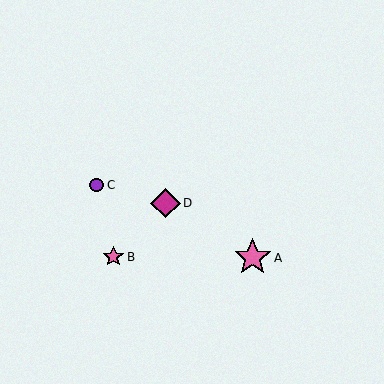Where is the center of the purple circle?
The center of the purple circle is at (97, 185).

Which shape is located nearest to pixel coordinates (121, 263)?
The pink star (labeled B) at (113, 257) is nearest to that location.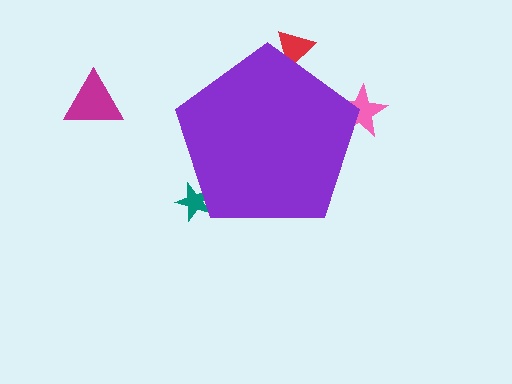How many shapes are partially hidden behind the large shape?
3 shapes are partially hidden.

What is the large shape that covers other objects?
A purple pentagon.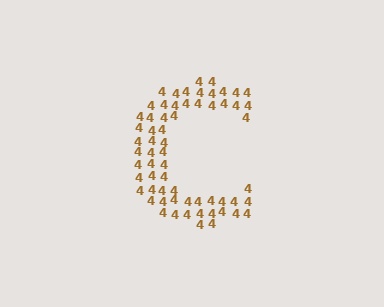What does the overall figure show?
The overall figure shows the letter C.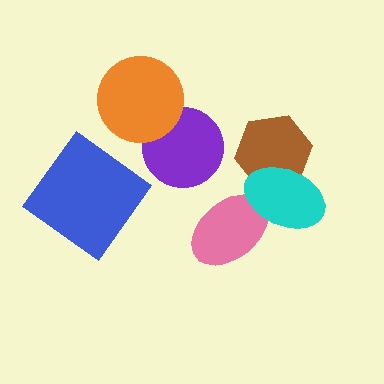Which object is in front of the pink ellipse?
The cyan ellipse is in front of the pink ellipse.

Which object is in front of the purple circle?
The orange circle is in front of the purple circle.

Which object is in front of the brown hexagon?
The cyan ellipse is in front of the brown hexagon.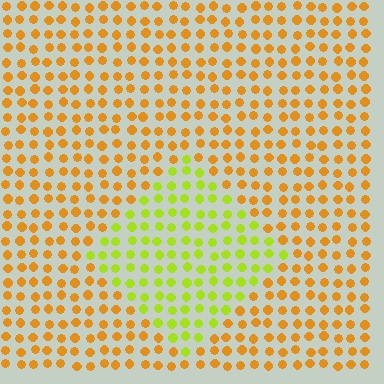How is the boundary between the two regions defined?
The boundary is defined purely by a slight shift in hue (about 44 degrees). Spacing, size, and orientation are identical on both sides.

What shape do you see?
I see a diamond.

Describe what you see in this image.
The image is filled with small orange elements in a uniform arrangement. A diamond-shaped region is visible where the elements are tinted to a slightly different hue, forming a subtle color boundary.